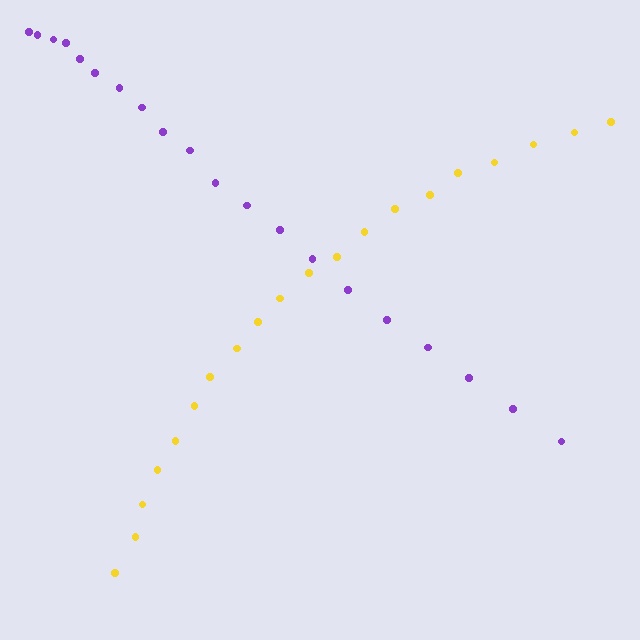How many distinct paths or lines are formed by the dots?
There are 2 distinct paths.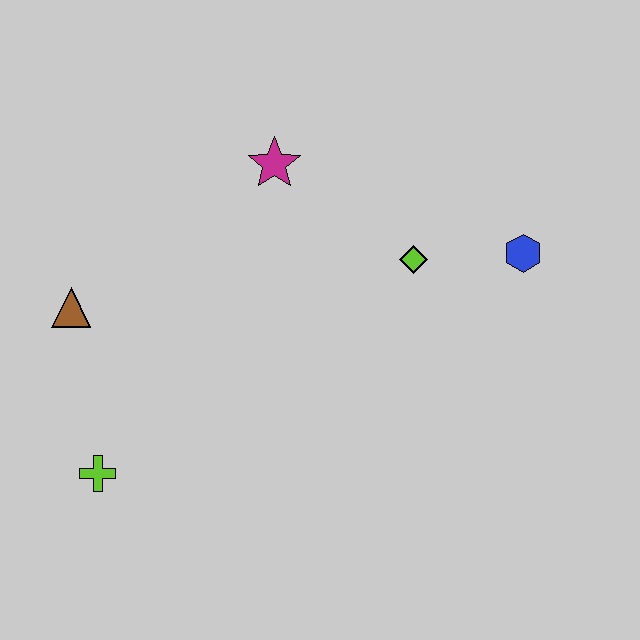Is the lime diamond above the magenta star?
No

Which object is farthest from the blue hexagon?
The lime cross is farthest from the blue hexagon.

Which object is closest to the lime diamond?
The blue hexagon is closest to the lime diamond.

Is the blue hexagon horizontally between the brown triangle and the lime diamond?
No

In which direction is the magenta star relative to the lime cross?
The magenta star is above the lime cross.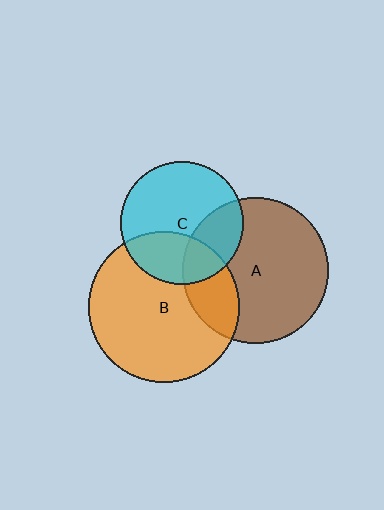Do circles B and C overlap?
Yes.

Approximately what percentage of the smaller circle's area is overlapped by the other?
Approximately 30%.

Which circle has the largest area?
Circle B (orange).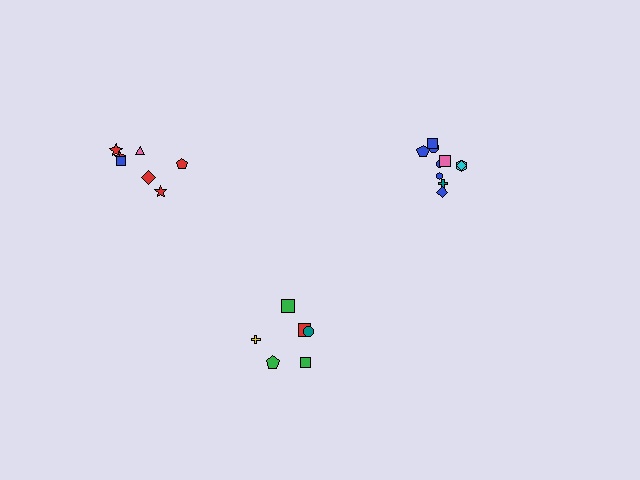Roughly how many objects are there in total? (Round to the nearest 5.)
Roughly 25 objects in total.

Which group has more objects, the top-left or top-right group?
The top-right group.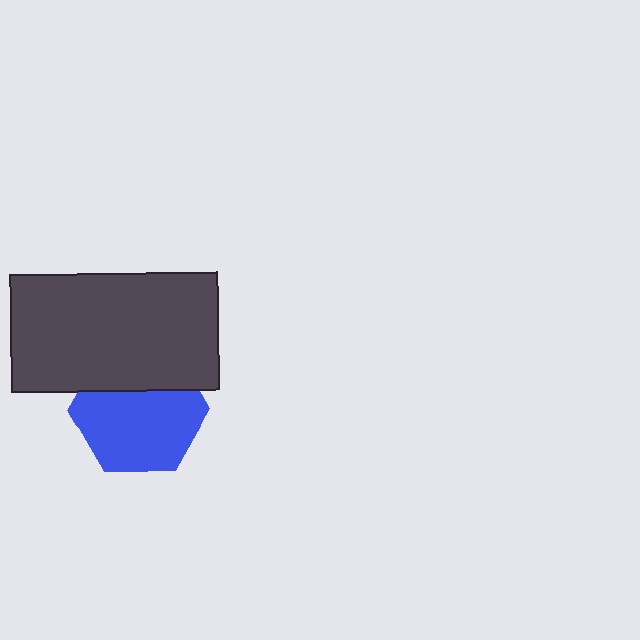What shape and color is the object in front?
The object in front is a dark gray rectangle.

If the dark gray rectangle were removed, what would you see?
You would see the complete blue hexagon.